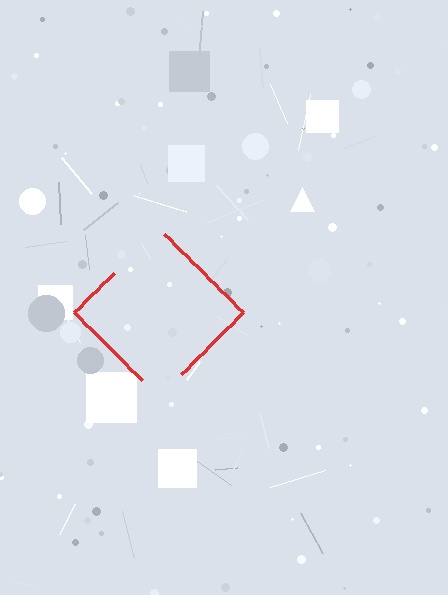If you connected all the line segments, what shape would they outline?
They would outline a diamond.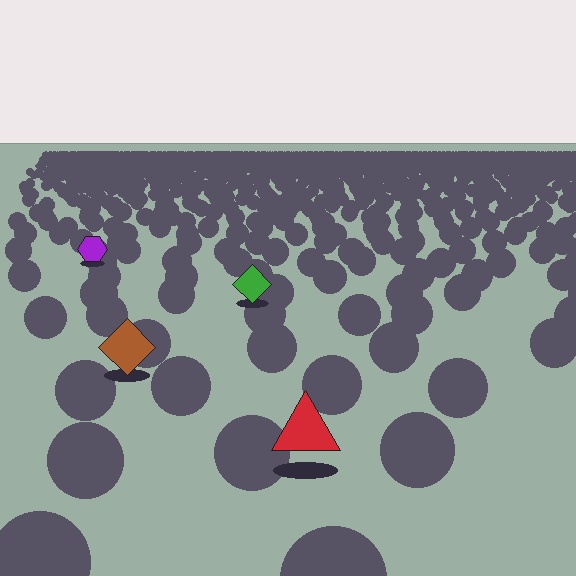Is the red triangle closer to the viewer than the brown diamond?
Yes. The red triangle is closer — you can tell from the texture gradient: the ground texture is coarser near it.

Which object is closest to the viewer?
The red triangle is closest. The texture marks near it are larger and more spread out.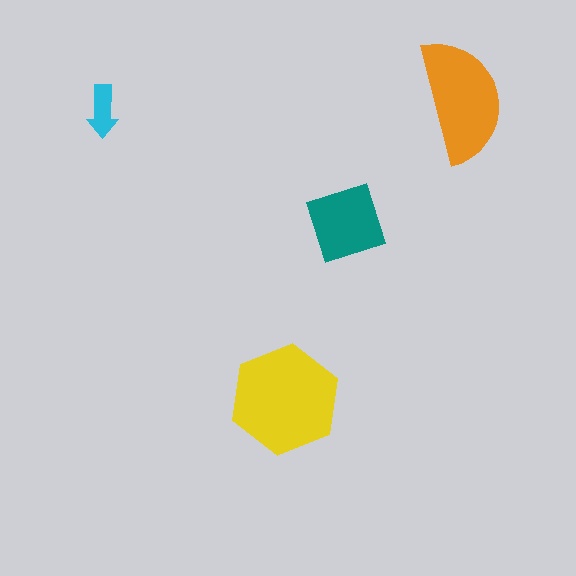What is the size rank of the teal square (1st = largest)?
3rd.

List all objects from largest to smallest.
The yellow hexagon, the orange semicircle, the teal square, the cyan arrow.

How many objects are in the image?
There are 4 objects in the image.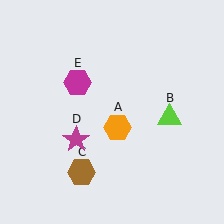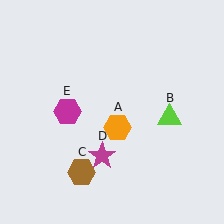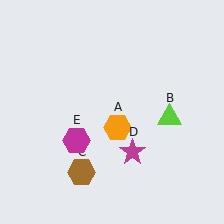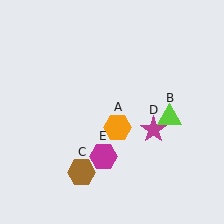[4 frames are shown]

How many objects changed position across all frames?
2 objects changed position: magenta star (object D), magenta hexagon (object E).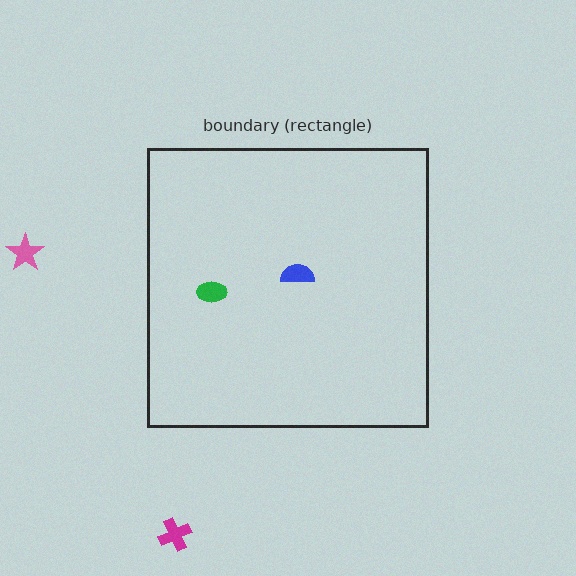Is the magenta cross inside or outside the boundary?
Outside.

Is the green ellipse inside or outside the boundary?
Inside.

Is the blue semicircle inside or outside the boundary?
Inside.